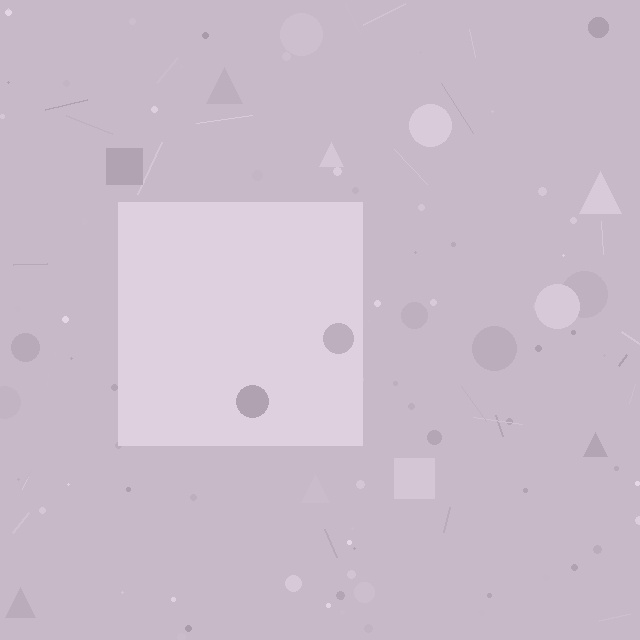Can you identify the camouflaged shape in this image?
The camouflaged shape is a square.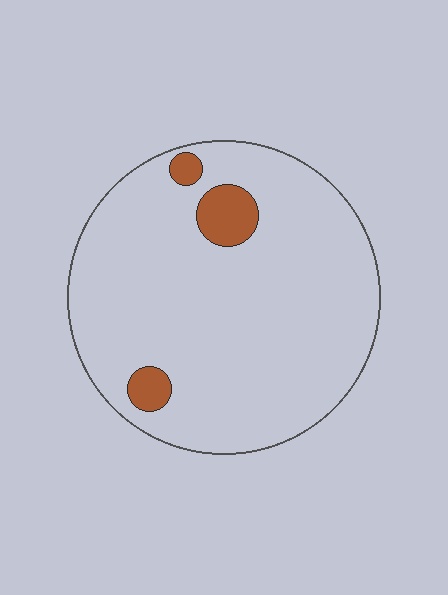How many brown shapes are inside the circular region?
3.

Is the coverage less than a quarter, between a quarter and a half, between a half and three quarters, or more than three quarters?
Less than a quarter.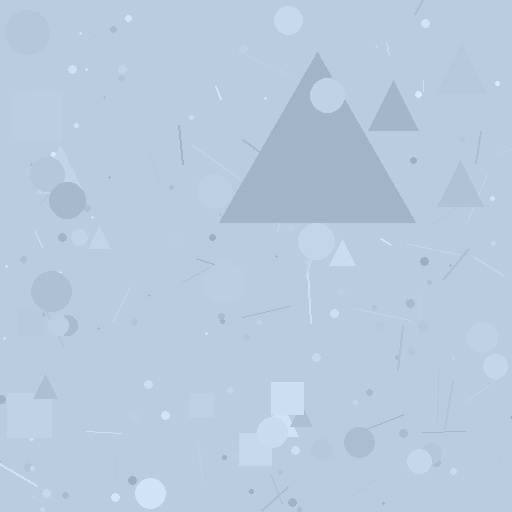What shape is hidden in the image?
A triangle is hidden in the image.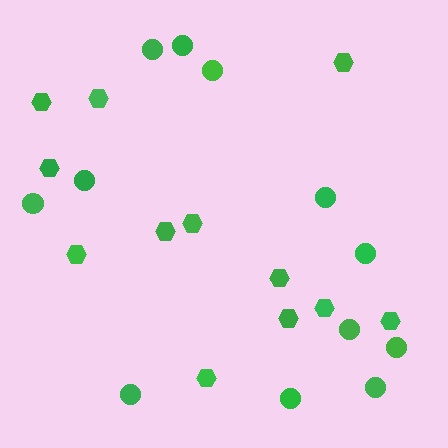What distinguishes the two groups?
There are 2 groups: one group of circles (12) and one group of hexagons (12).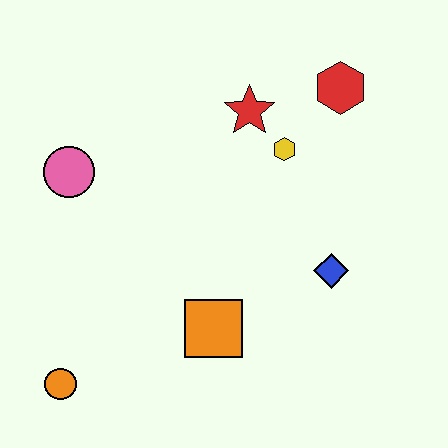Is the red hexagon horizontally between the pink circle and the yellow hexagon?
No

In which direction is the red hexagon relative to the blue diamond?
The red hexagon is above the blue diamond.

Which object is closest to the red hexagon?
The yellow hexagon is closest to the red hexagon.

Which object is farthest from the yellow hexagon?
The orange circle is farthest from the yellow hexagon.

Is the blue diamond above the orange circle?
Yes